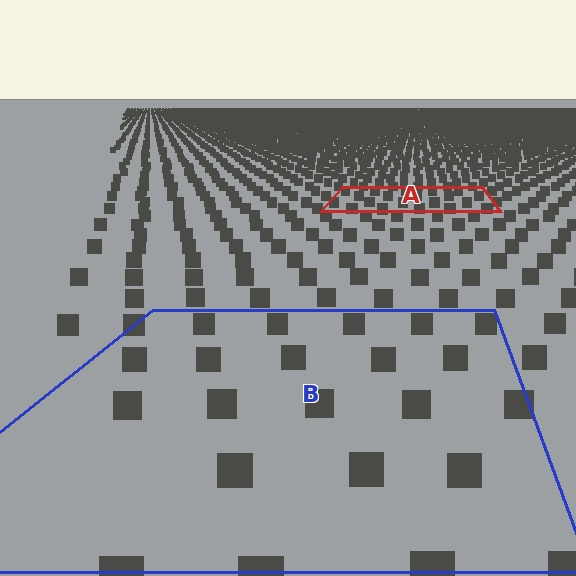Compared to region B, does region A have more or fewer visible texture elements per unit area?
Region A has more texture elements per unit area — they are packed more densely because it is farther away.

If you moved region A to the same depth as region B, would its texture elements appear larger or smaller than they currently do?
They would appear larger. At a closer depth, the same texture elements are projected at a bigger on-screen size.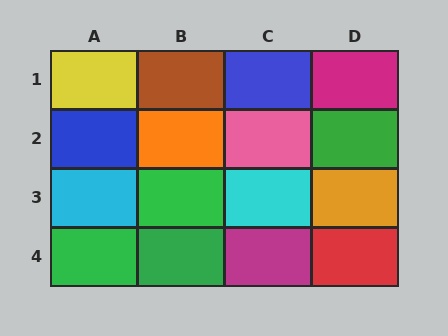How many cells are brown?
1 cell is brown.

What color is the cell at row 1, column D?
Magenta.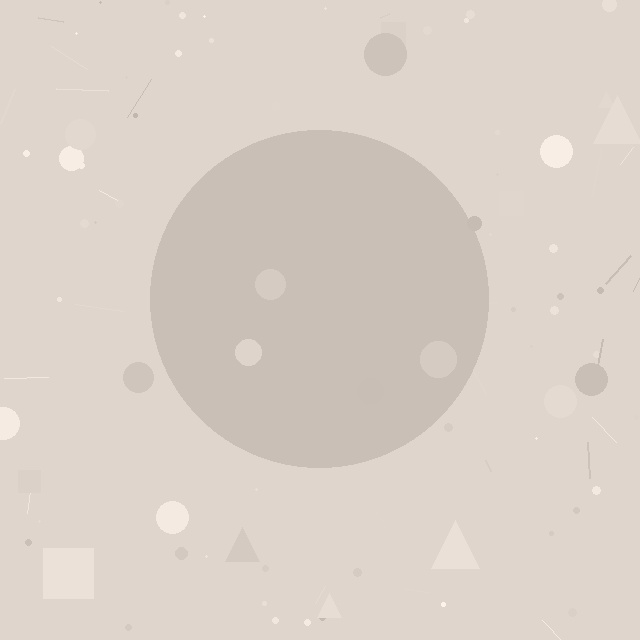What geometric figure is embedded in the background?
A circle is embedded in the background.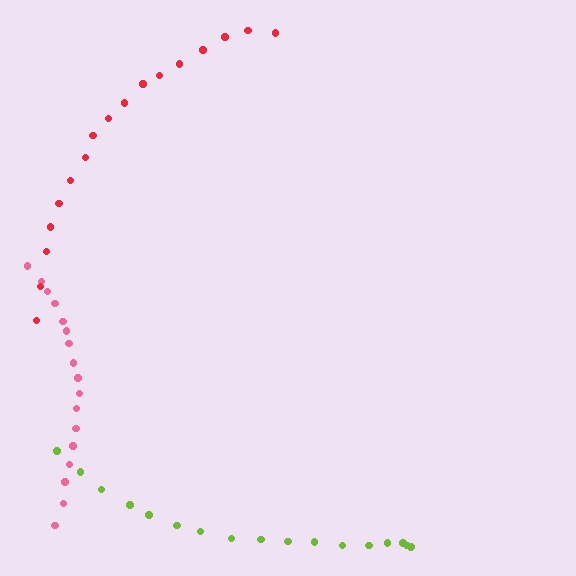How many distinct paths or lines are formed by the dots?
There are 3 distinct paths.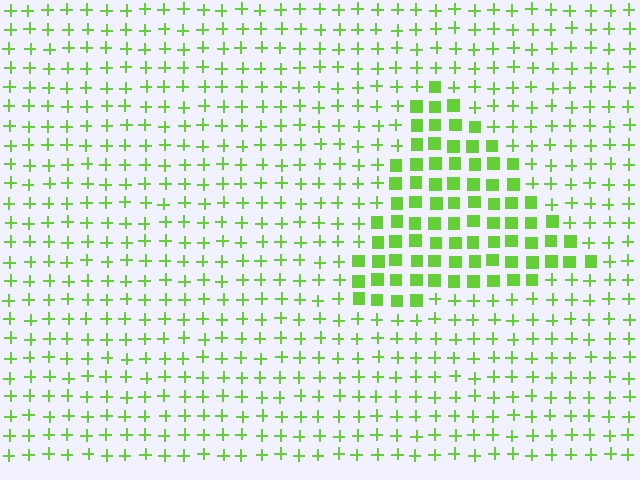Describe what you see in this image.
The image is filled with small lime elements arranged in a uniform grid. A triangle-shaped region contains squares, while the surrounding area contains plus signs. The boundary is defined purely by the change in element shape.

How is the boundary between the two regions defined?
The boundary is defined by a change in element shape: squares inside vs. plus signs outside. All elements share the same color and spacing.